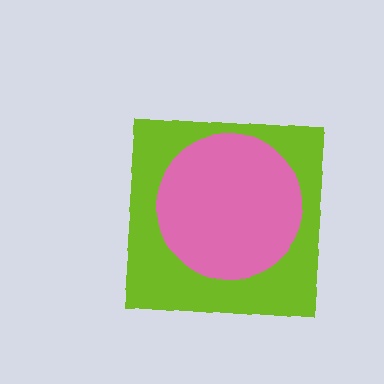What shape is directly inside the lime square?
The pink circle.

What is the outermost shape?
The lime square.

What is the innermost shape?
The pink circle.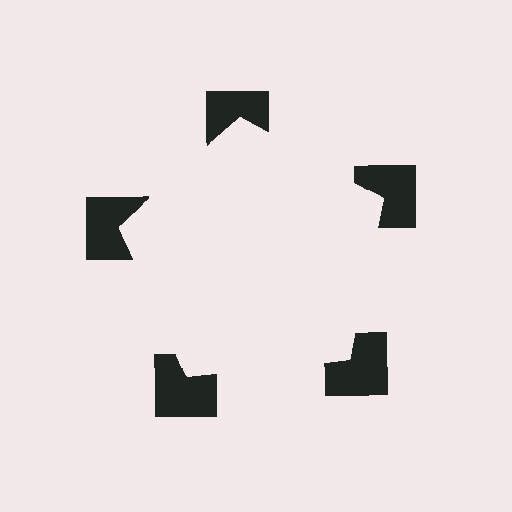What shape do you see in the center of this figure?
An illusory pentagon — its edges are inferred from the aligned wedge cuts in the notched squares, not physically drawn.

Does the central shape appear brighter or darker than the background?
It typically appears slightly brighter than the background, even though no actual brightness change is drawn.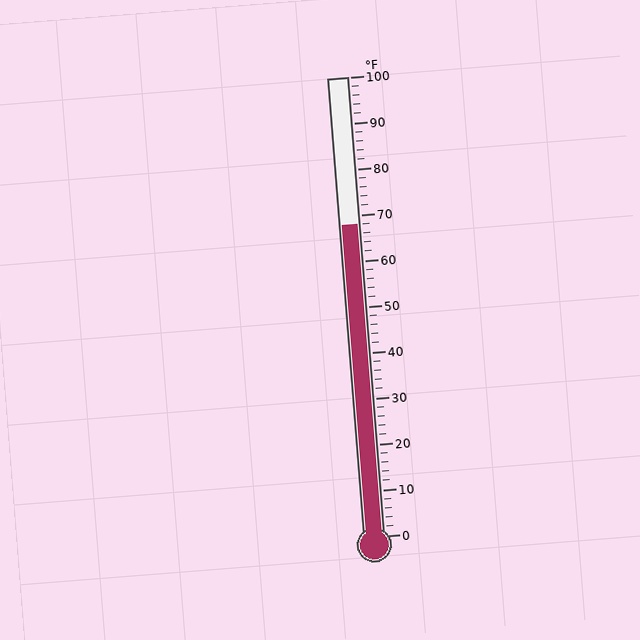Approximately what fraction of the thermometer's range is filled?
The thermometer is filled to approximately 70% of its range.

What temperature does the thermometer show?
The thermometer shows approximately 68°F.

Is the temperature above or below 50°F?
The temperature is above 50°F.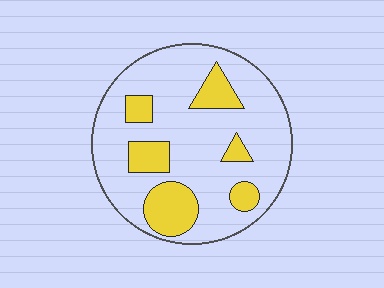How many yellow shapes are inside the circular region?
6.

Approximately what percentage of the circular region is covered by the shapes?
Approximately 25%.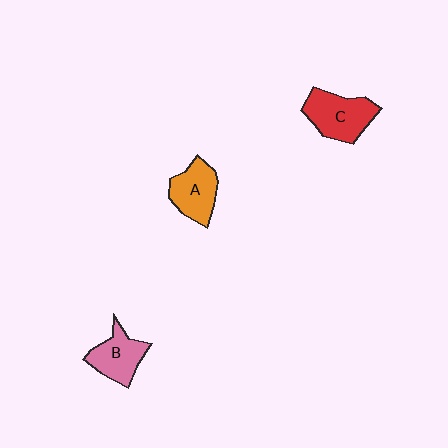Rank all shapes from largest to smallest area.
From largest to smallest: C (red), A (orange), B (pink).